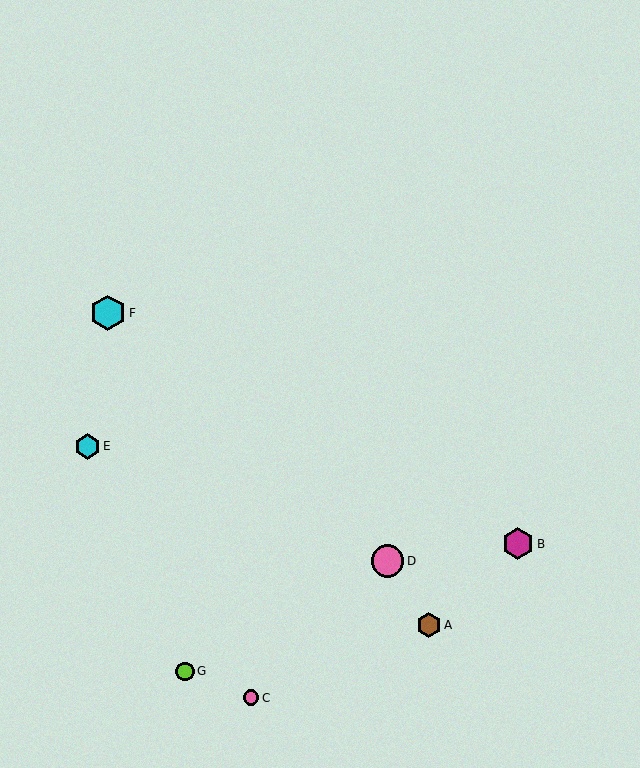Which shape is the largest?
The cyan hexagon (labeled F) is the largest.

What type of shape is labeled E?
Shape E is a cyan hexagon.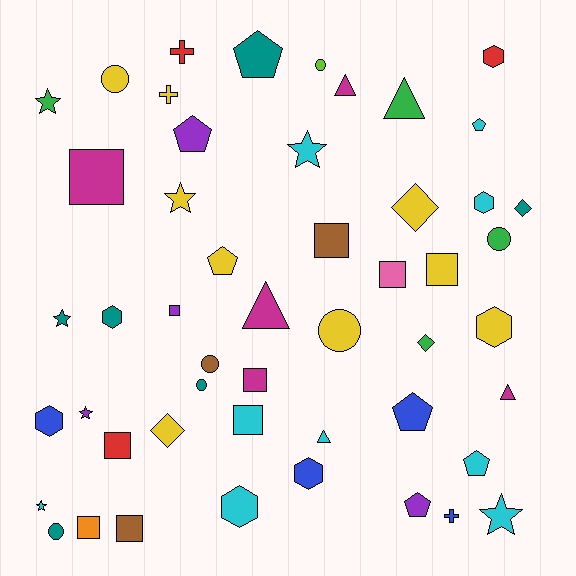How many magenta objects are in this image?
There are 5 magenta objects.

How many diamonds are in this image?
There are 4 diamonds.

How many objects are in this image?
There are 50 objects.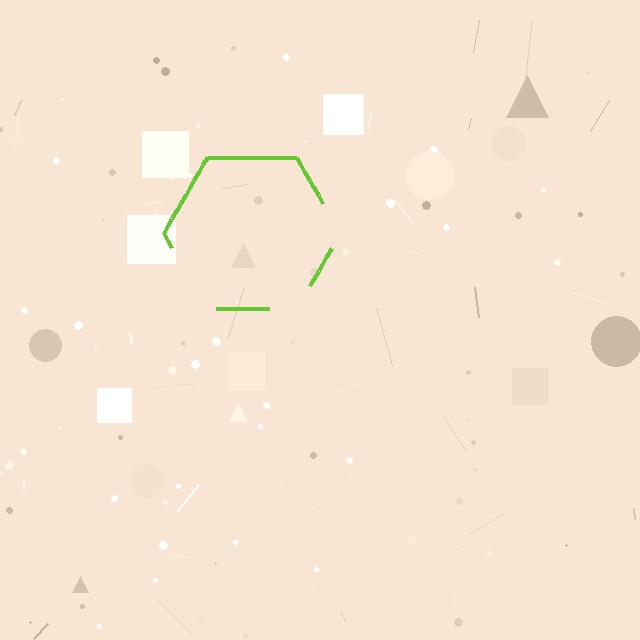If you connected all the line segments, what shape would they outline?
They would outline a hexagon.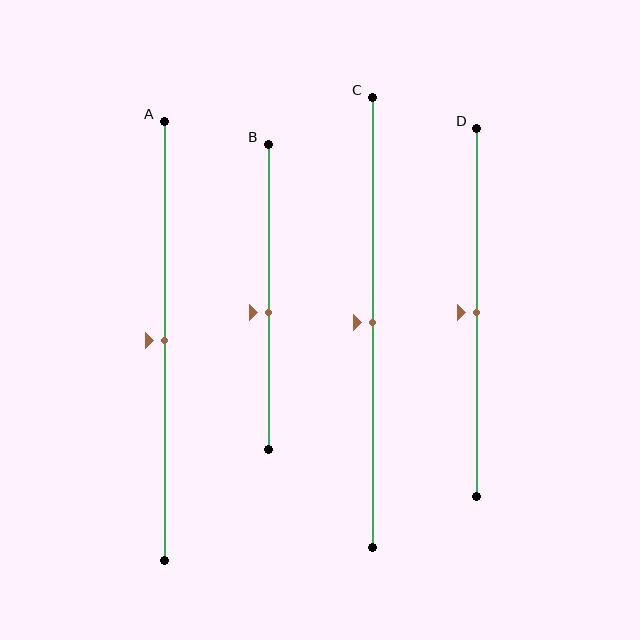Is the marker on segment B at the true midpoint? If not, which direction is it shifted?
No, the marker on segment B is shifted downward by about 5% of the segment length.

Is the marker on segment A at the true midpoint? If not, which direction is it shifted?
Yes, the marker on segment A is at the true midpoint.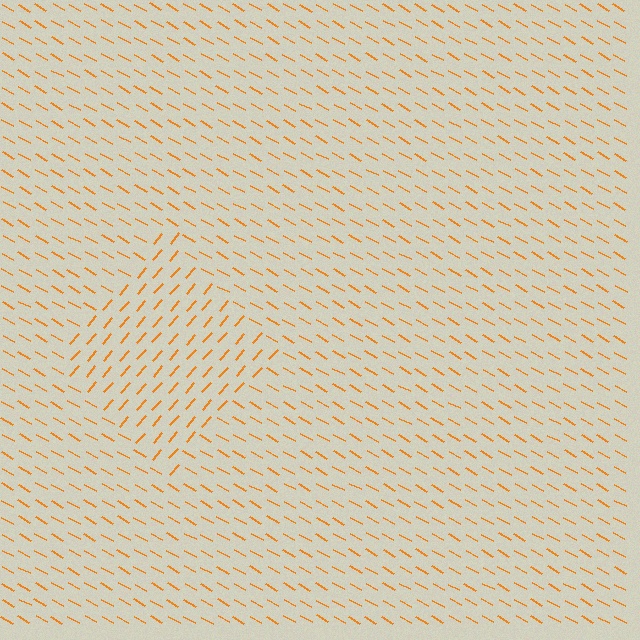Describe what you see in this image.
The image is filled with small orange line segments. A diamond region in the image has lines oriented differently from the surrounding lines, creating a visible texture boundary.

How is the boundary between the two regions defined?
The boundary is defined purely by a change in line orientation (approximately 78 degrees difference). All lines are the same color and thickness.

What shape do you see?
I see a diamond.